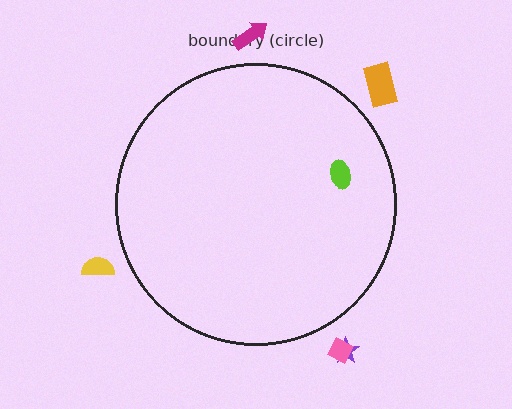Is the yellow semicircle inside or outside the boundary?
Outside.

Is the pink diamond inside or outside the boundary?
Outside.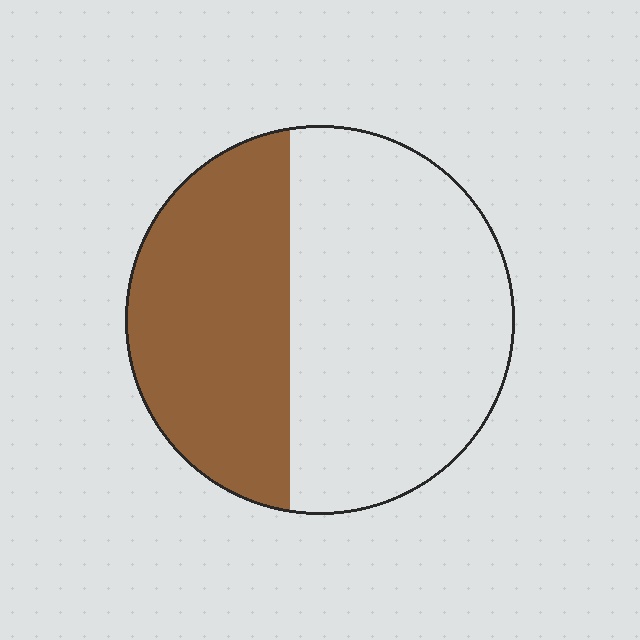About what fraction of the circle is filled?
About two fifths (2/5).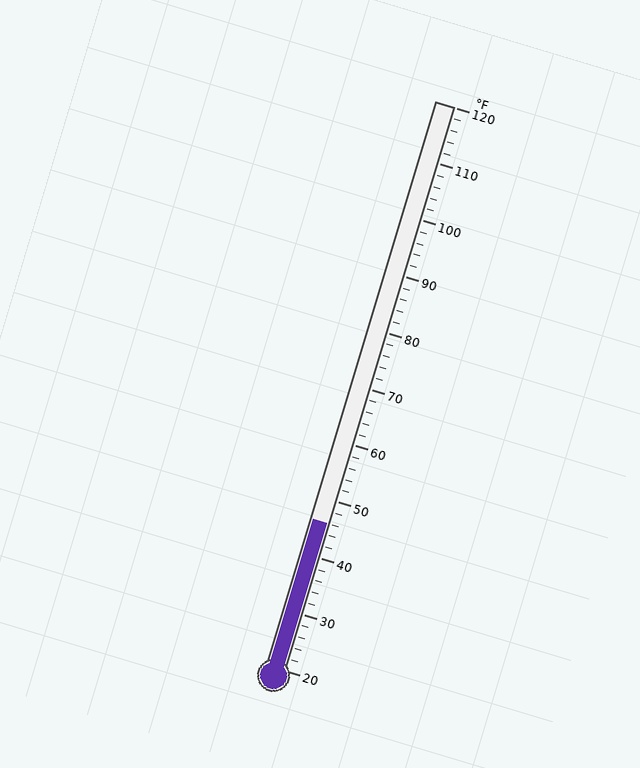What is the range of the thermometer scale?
The thermometer scale ranges from 20°F to 120°F.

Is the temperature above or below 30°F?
The temperature is above 30°F.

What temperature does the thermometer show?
The thermometer shows approximately 46°F.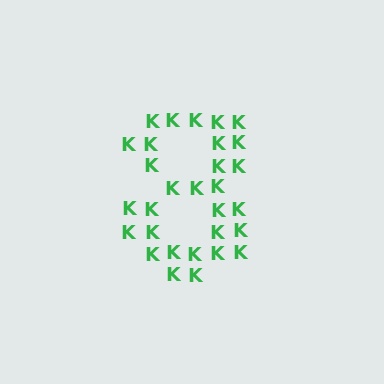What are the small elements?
The small elements are letter K's.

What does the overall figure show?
The overall figure shows the digit 8.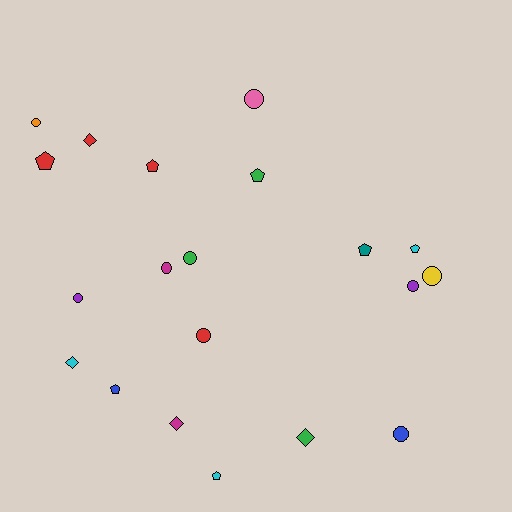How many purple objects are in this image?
There are 2 purple objects.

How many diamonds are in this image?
There are 4 diamonds.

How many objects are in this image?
There are 20 objects.